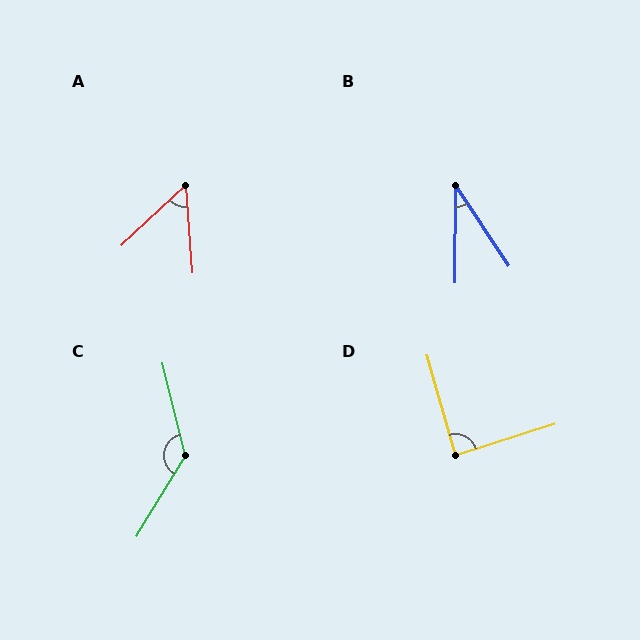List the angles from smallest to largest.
B (34°), A (51°), D (88°), C (135°).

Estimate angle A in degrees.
Approximately 51 degrees.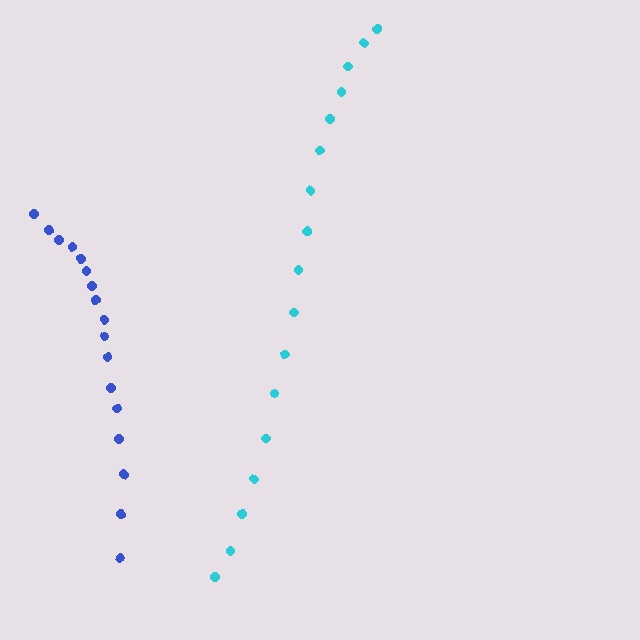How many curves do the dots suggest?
There are 2 distinct paths.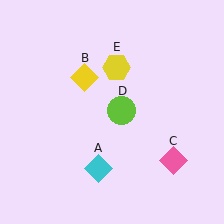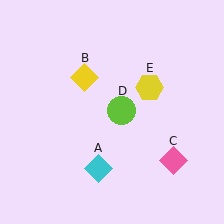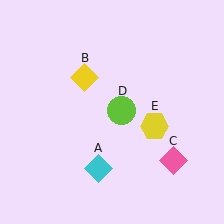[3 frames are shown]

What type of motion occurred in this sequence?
The yellow hexagon (object E) rotated clockwise around the center of the scene.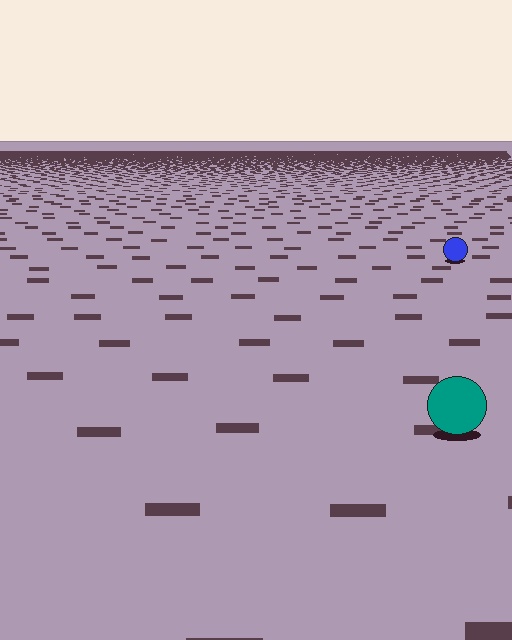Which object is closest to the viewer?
The teal circle is closest. The texture marks near it are larger and more spread out.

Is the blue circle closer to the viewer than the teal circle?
No. The teal circle is closer — you can tell from the texture gradient: the ground texture is coarser near it.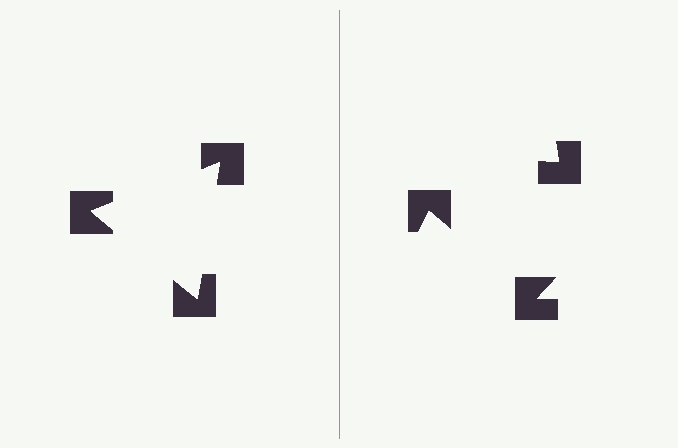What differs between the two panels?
The notched squares are positioned identically on both sides; only the wedge orientations differ. On the left they align to a triangle; on the right they are misaligned.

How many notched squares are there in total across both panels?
6 — 3 on each side.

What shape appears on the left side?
An illusory triangle.